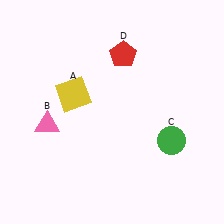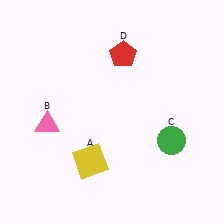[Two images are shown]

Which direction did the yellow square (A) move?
The yellow square (A) moved down.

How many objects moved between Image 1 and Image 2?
1 object moved between the two images.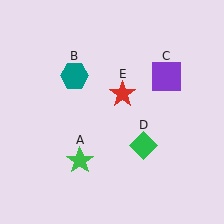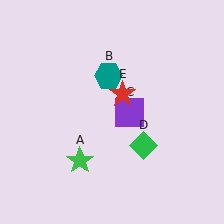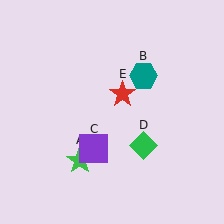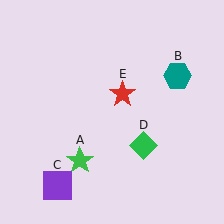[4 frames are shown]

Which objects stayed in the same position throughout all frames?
Green star (object A) and green diamond (object D) and red star (object E) remained stationary.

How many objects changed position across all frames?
2 objects changed position: teal hexagon (object B), purple square (object C).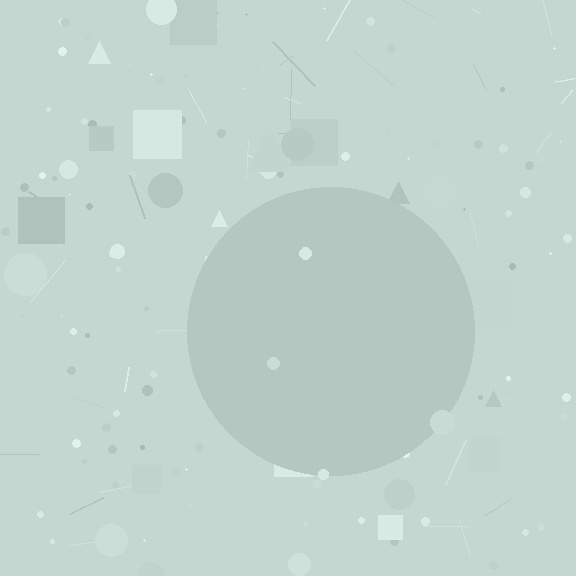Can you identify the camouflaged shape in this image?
The camouflaged shape is a circle.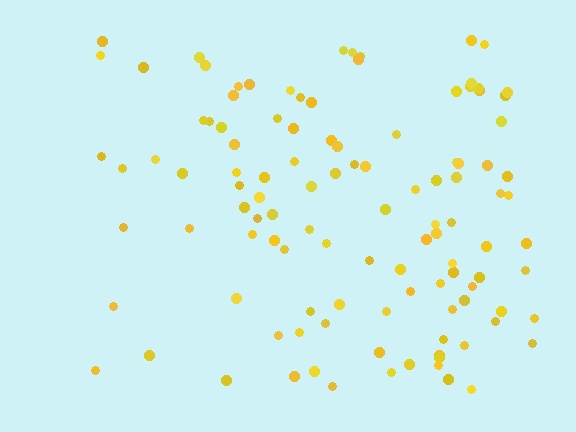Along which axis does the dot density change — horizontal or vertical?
Horizontal.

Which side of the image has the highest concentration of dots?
The right.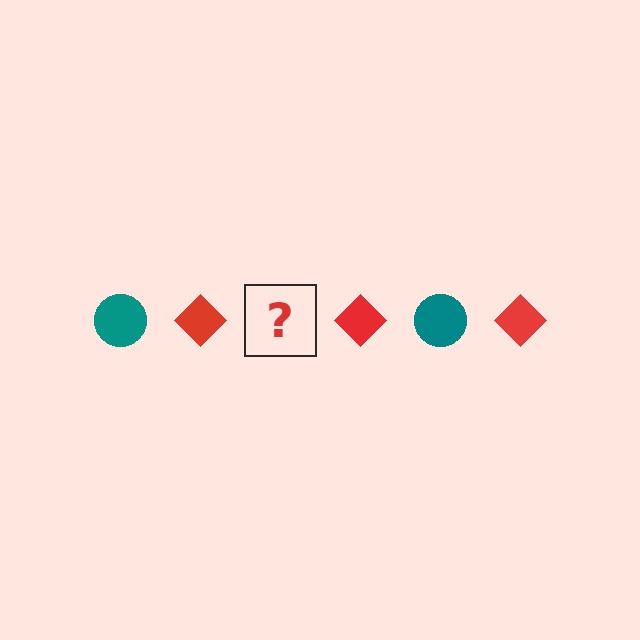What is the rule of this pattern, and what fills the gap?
The rule is that the pattern alternates between teal circle and red diamond. The gap should be filled with a teal circle.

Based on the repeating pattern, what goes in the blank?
The blank should be a teal circle.